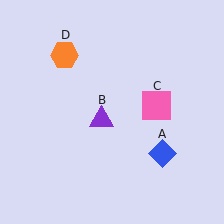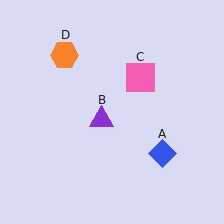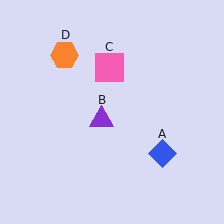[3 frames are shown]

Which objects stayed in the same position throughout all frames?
Blue diamond (object A) and purple triangle (object B) and orange hexagon (object D) remained stationary.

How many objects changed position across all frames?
1 object changed position: pink square (object C).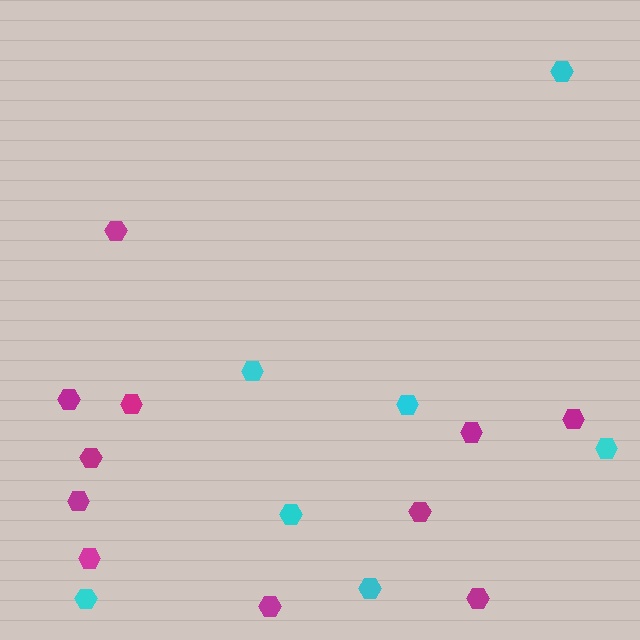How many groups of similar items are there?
There are 2 groups: one group of cyan hexagons (7) and one group of magenta hexagons (11).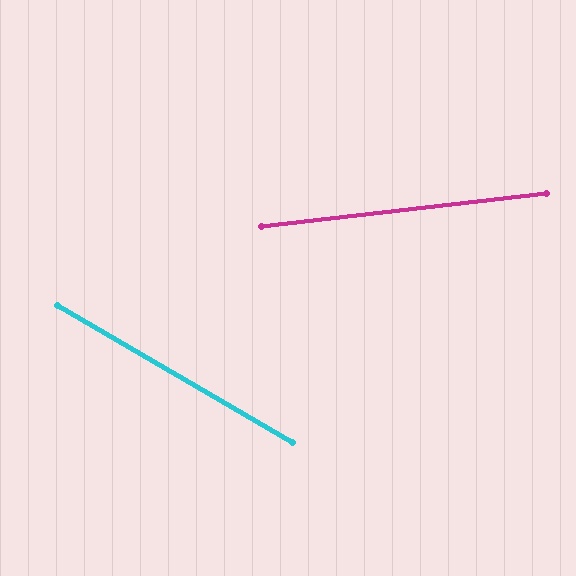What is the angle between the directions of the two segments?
Approximately 37 degrees.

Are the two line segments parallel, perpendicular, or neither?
Neither parallel nor perpendicular — they differ by about 37°.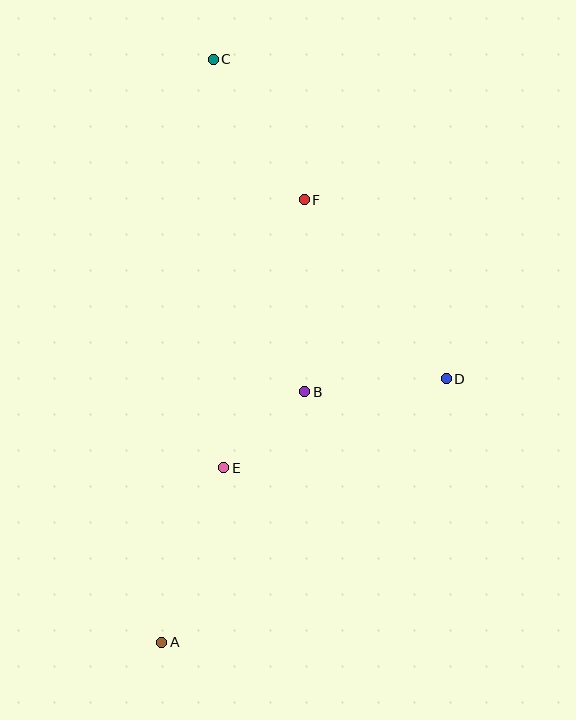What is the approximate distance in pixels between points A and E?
The distance between A and E is approximately 185 pixels.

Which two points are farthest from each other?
Points A and C are farthest from each other.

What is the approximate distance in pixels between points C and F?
The distance between C and F is approximately 167 pixels.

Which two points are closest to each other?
Points B and E are closest to each other.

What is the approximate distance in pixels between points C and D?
The distance between C and D is approximately 395 pixels.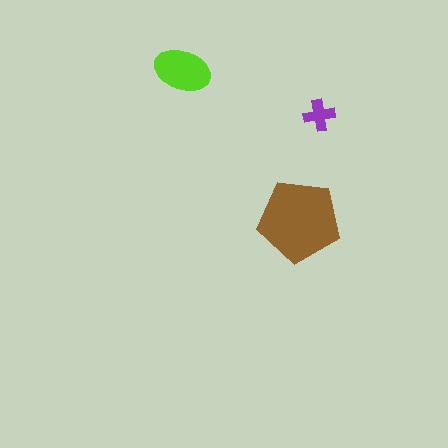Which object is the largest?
The brown pentagon.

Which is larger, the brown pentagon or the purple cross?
The brown pentagon.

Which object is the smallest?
The purple cross.